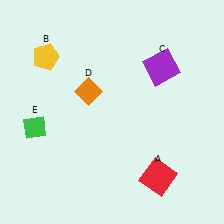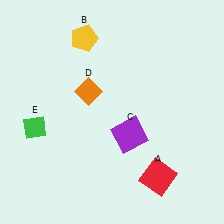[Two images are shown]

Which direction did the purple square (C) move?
The purple square (C) moved down.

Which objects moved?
The objects that moved are: the yellow pentagon (B), the purple square (C).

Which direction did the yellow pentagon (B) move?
The yellow pentagon (B) moved right.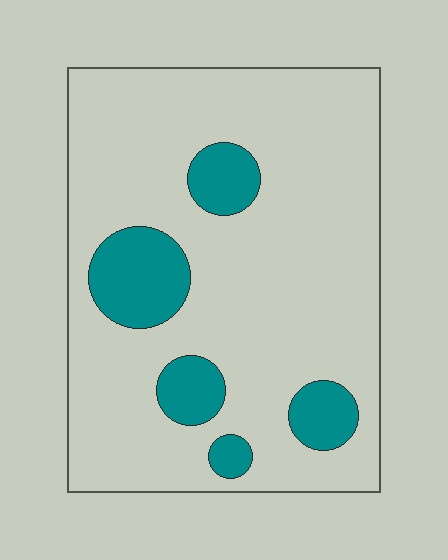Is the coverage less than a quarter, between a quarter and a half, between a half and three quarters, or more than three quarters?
Less than a quarter.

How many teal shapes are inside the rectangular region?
5.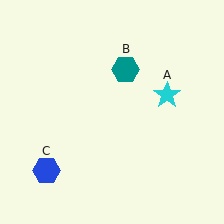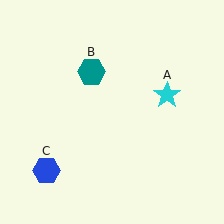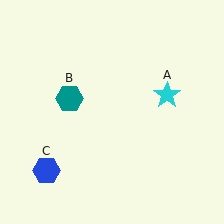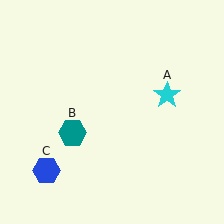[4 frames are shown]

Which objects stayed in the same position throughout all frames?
Cyan star (object A) and blue hexagon (object C) remained stationary.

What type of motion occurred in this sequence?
The teal hexagon (object B) rotated counterclockwise around the center of the scene.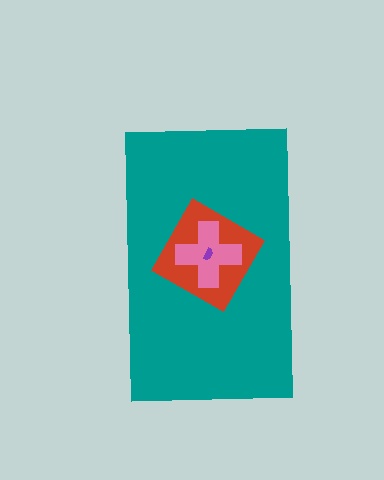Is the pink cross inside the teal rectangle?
Yes.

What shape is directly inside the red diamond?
The pink cross.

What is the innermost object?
The purple semicircle.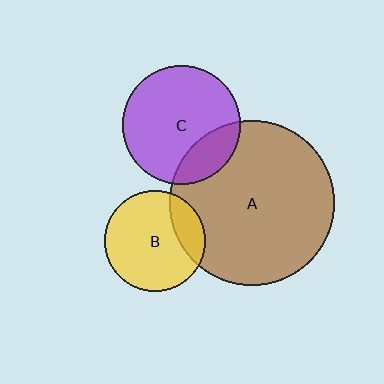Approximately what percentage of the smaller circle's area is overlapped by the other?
Approximately 20%.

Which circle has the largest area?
Circle A (brown).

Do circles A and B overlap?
Yes.